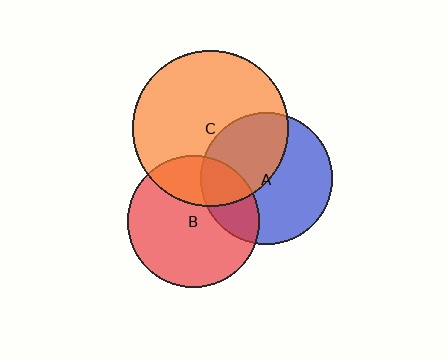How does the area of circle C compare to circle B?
Approximately 1.4 times.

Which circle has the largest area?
Circle C (orange).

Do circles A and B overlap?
Yes.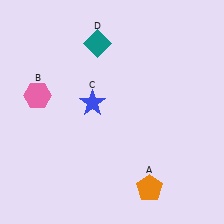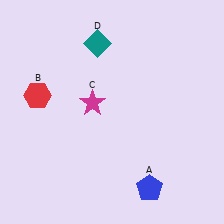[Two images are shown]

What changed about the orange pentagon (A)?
In Image 1, A is orange. In Image 2, it changed to blue.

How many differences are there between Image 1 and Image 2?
There are 3 differences between the two images.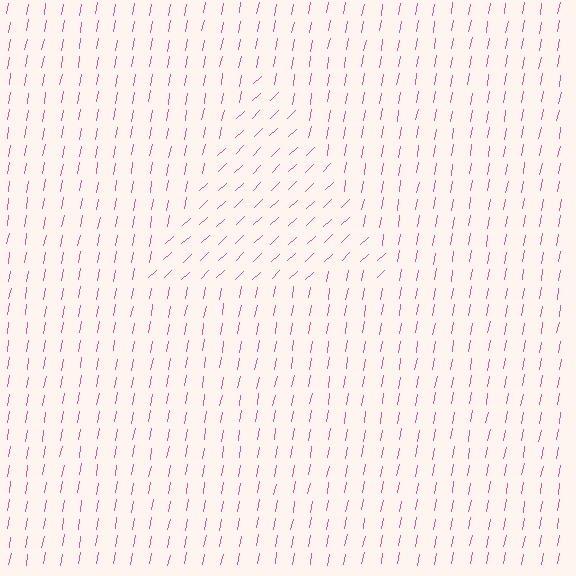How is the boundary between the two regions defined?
The boundary is defined purely by a change in line orientation (approximately 36 degrees difference). All lines are the same color and thickness.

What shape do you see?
I see a triangle.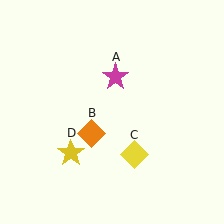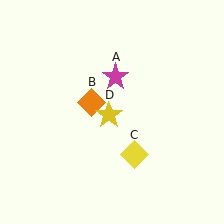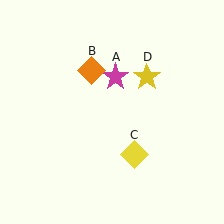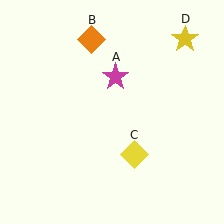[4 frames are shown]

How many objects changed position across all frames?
2 objects changed position: orange diamond (object B), yellow star (object D).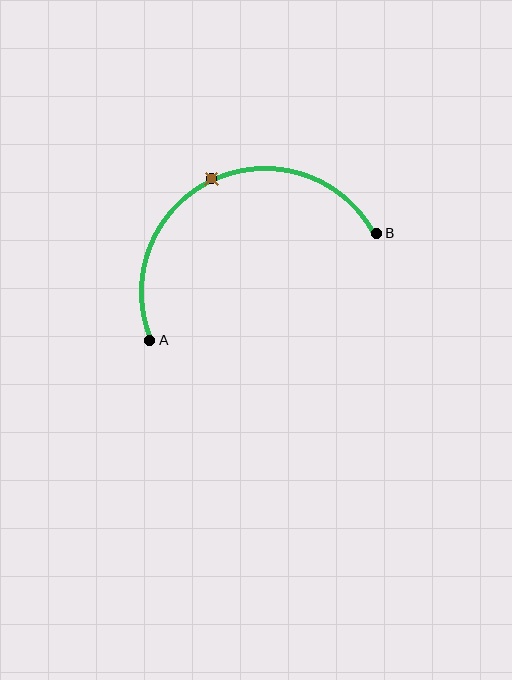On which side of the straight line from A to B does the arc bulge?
The arc bulges above the straight line connecting A and B.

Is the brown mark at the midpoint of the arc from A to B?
Yes. The brown mark lies on the arc at equal arc-length from both A and B — it is the arc midpoint.